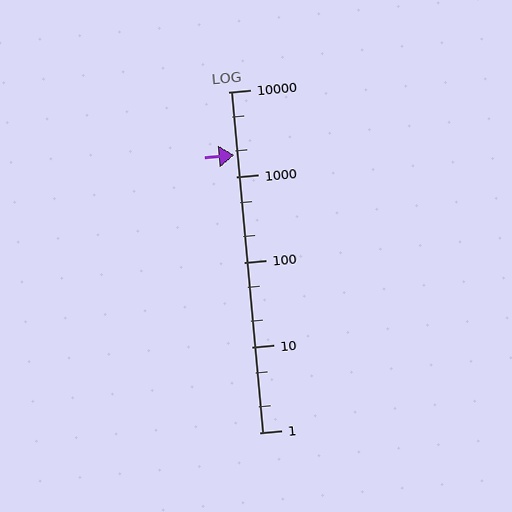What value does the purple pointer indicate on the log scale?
The pointer indicates approximately 1800.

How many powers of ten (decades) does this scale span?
The scale spans 4 decades, from 1 to 10000.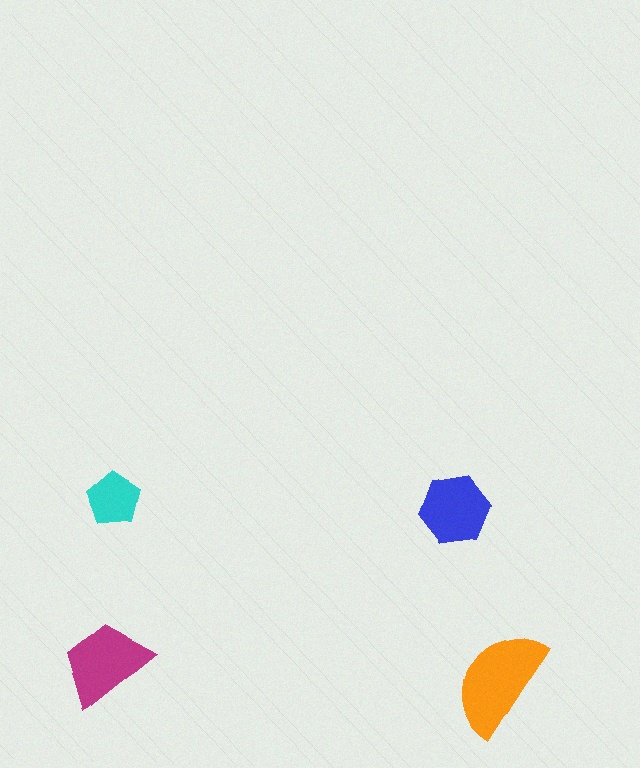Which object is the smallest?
The cyan pentagon.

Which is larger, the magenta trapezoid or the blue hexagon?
The magenta trapezoid.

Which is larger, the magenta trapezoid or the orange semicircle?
The orange semicircle.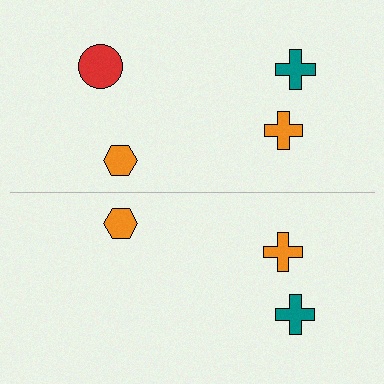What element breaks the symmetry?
A red circle is missing from the bottom side.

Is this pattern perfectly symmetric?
No, the pattern is not perfectly symmetric. A red circle is missing from the bottom side.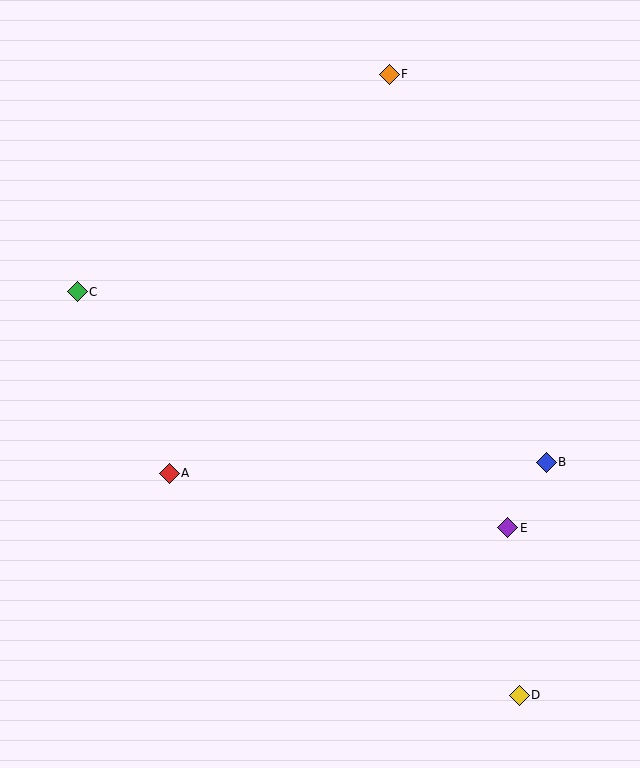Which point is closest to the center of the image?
Point A at (169, 473) is closest to the center.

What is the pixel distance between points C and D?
The distance between C and D is 598 pixels.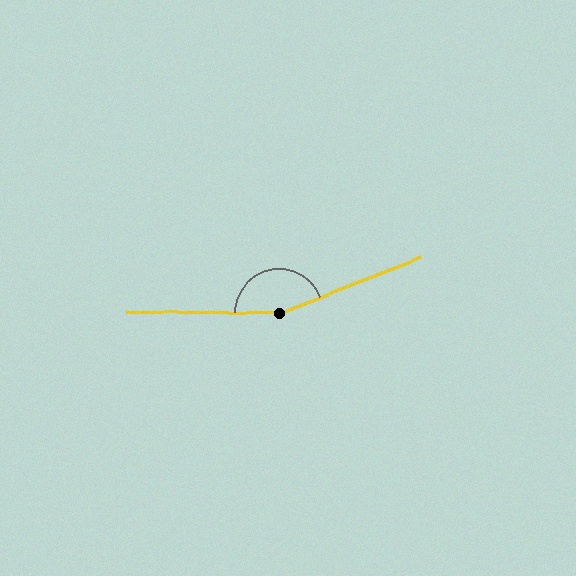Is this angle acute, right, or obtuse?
It is obtuse.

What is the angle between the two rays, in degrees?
Approximately 158 degrees.